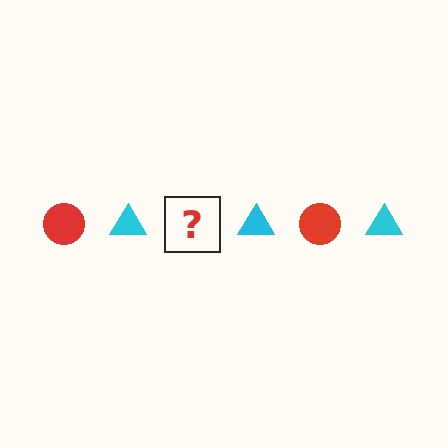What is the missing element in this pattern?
The missing element is a red circle.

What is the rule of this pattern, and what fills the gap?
The rule is that the pattern alternates between red circle and cyan triangle. The gap should be filled with a red circle.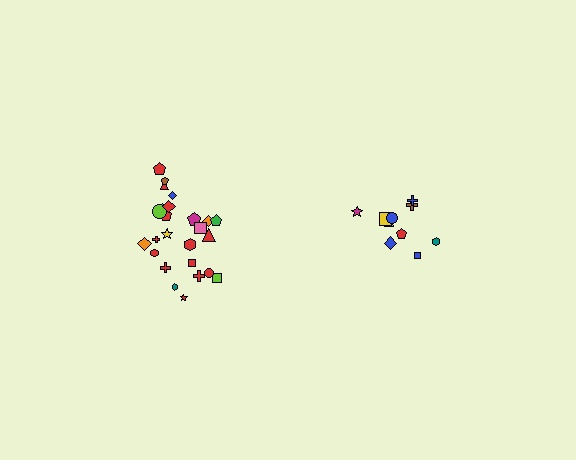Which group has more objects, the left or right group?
The left group.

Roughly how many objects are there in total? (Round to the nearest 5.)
Roughly 35 objects in total.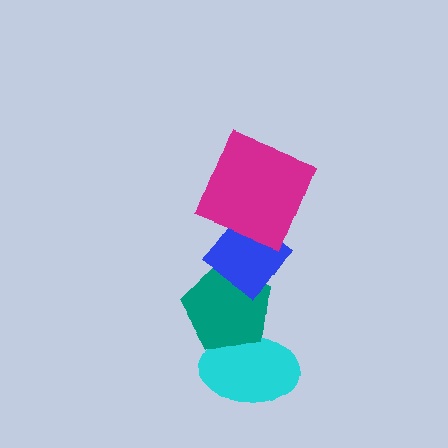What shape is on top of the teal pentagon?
The blue diamond is on top of the teal pentagon.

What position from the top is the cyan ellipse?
The cyan ellipse is 4th from the top.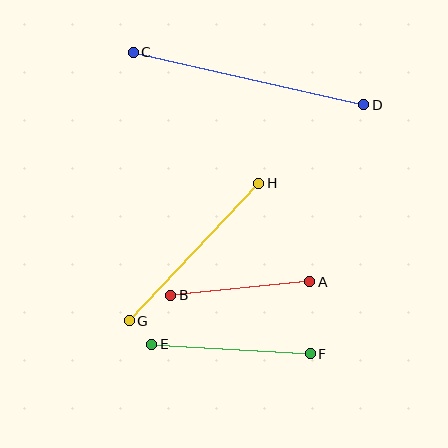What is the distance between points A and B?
The distance is approximately 139 pixels.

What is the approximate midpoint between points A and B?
The midpoint is at approximately (240, 288) pixels.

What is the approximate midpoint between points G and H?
The midpoint is at approximately (194, 252) pixels.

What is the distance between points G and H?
The distance is approximately 189 pixels.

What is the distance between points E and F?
The distance is approximately 159 pixels.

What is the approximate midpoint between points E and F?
The midpoint is at approximately (231, 349) pixels.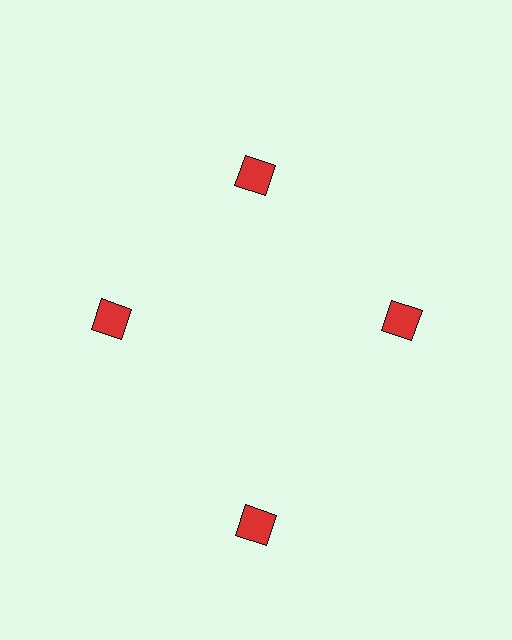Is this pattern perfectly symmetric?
No. The 4 red diamonds are arranged in a ring, but one element near the 6 o'clock position is pushed outward from the center, breaking the 4-fold rotational symmetry.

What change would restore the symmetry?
The symmetry would be restored by moving it inward, back onto the ring so that all 4 diamonds sit at equal angles and equal distance from the center.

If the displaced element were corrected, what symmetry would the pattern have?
It would have 4-fold rotational symmetry — the pattern would map onto itself every 90 degrees.